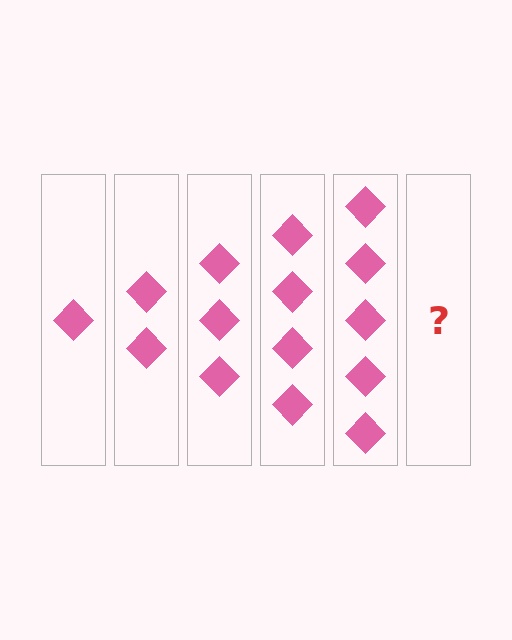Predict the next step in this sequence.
The next step is 6 diamonds.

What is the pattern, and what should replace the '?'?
The pattern is that each step adds one more diamond. The '?' should be 6 diamonds.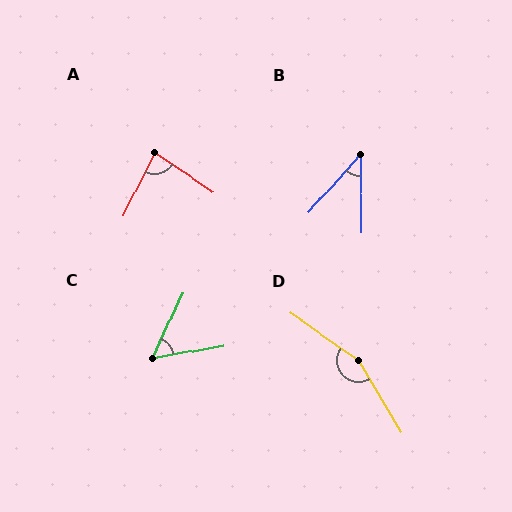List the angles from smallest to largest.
B (42°), C (55°), A (82°), D (155°).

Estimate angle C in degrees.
Approximately 55 degrees.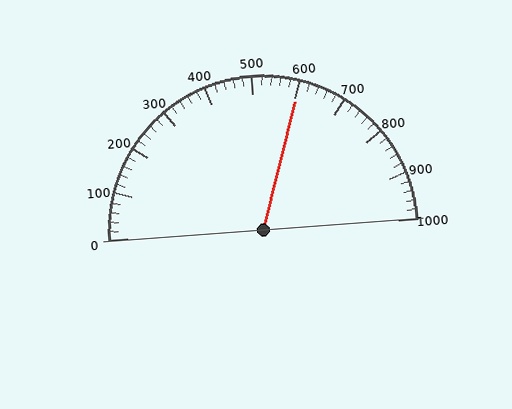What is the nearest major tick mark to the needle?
The nearest major tick mark is 600.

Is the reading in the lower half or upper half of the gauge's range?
The reading is in the upper half of the range (0 to 1000).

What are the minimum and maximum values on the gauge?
The gauge ranges from 0 to 1000.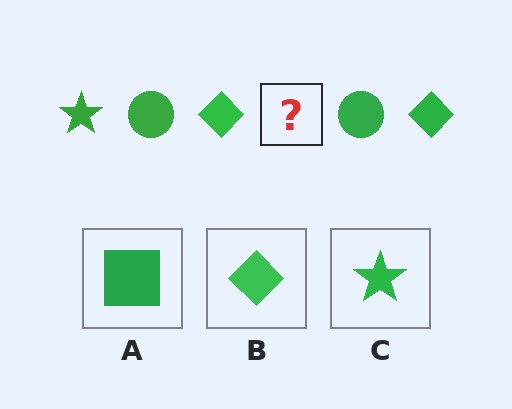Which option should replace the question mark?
Option C.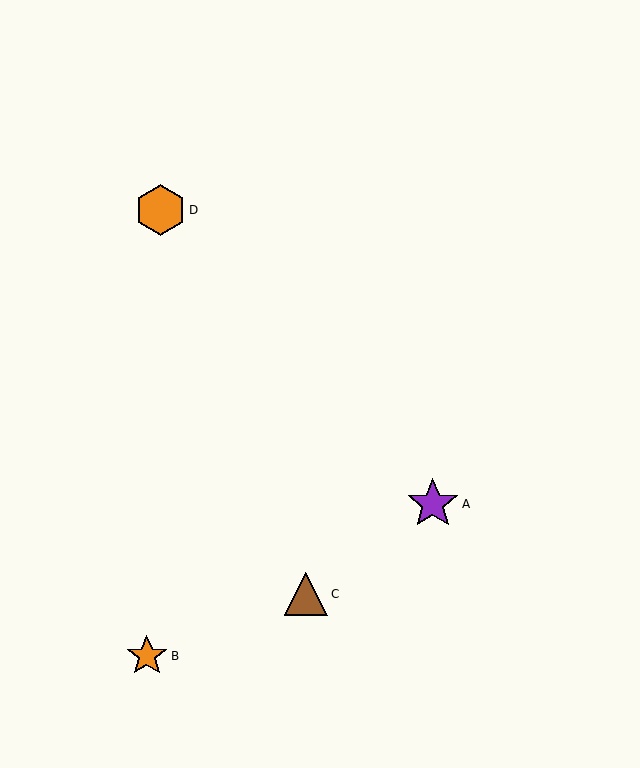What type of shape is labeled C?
Shape C is a brown triangle.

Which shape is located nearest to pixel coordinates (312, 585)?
The brown triangle (labeled C) at (306, 594) is nearest to that location.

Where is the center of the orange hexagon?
The center of the orange hexagon is at (161, 210).